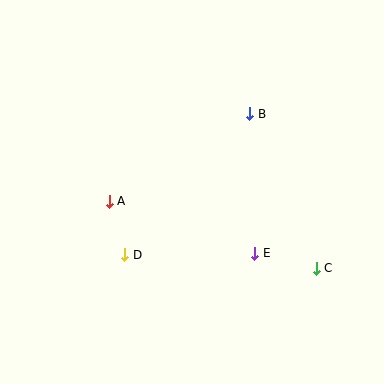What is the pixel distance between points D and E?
The distance between D and E is 130 pixels.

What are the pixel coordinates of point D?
Point D is at (125, 255).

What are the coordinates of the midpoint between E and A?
The midpoint between E and A is at (182, 227).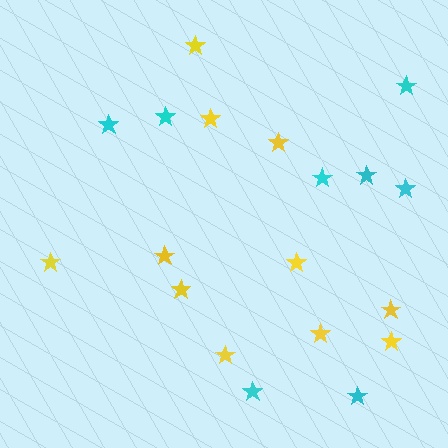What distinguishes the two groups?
There are 2 groups: one group of yellow stars (11) and one group of cyan stars (8).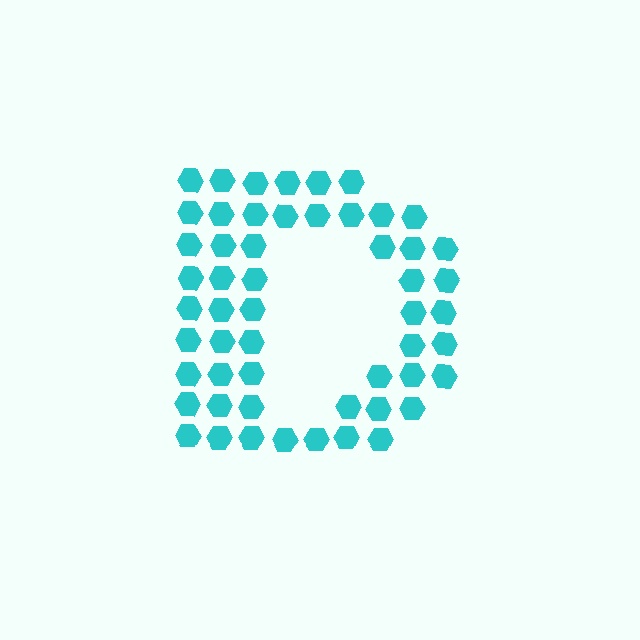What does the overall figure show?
The overall figure shows the letter D.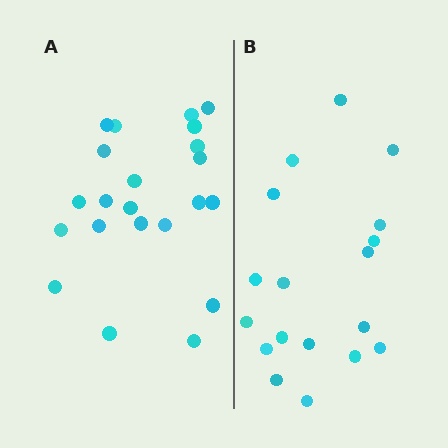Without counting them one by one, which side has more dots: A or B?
Region A (the left region) has more dots.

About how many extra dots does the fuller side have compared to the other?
Region A has about 4 more dots than region B.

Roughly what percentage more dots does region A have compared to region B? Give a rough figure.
About 20% more.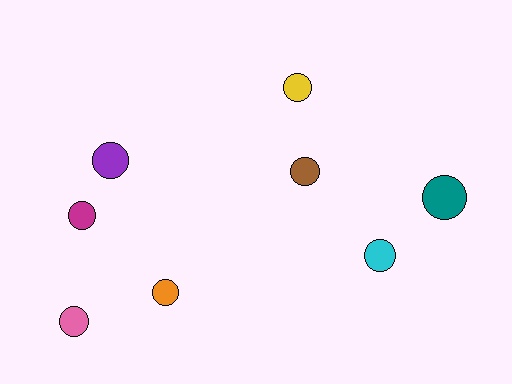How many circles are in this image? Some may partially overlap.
There are 8 circles.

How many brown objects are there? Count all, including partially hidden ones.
There is 1 brown object.